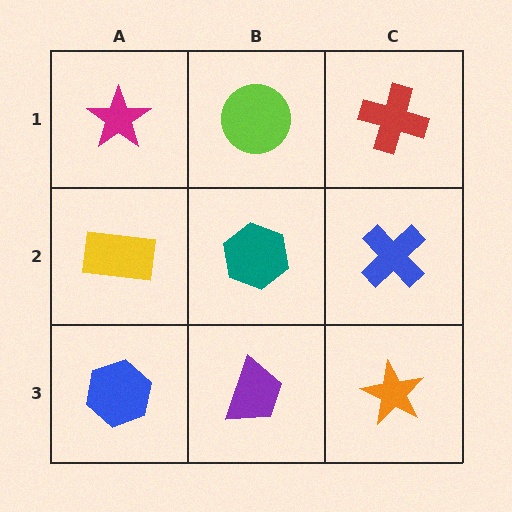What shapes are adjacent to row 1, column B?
A teal hexagon (row 2, column B), a magenta star (row 1, column A), a red cross (row 1, column C).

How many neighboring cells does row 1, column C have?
2.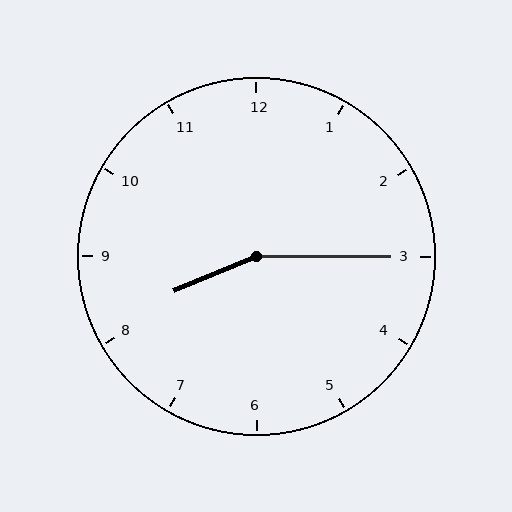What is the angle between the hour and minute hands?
Approximately 158 degrees.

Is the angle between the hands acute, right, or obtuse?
It is obtuse.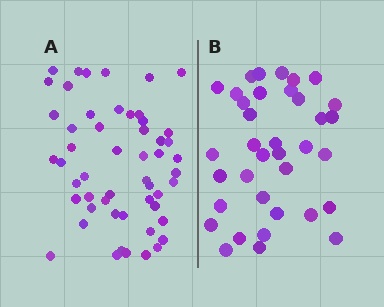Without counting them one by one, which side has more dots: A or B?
Region A (the left region) has more dots.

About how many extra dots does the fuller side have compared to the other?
Region A has approximately 15 more dots than region B.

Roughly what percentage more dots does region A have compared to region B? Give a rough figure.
About 45% more.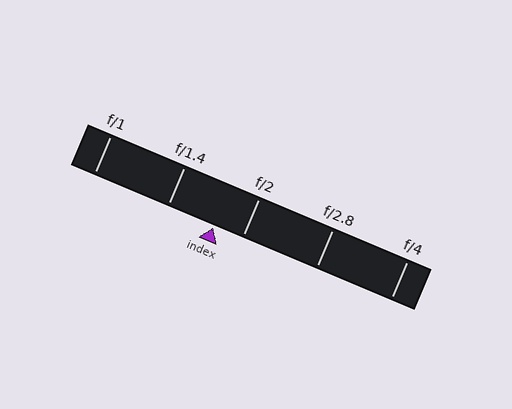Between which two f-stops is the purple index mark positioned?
The index mark is between f/1.4 and f/2.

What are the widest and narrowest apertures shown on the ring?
The widest aperture shown is f/1 and the narrowest is f/4.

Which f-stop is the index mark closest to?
The index mark is closest to f/2.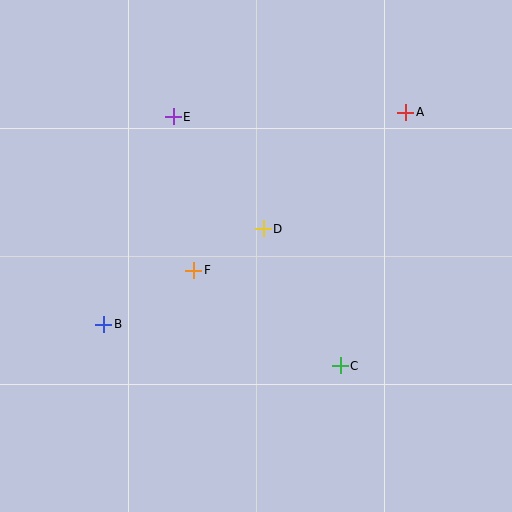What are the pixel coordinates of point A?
Point A is at (406, 112).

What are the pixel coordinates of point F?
Point F is at (194, 270).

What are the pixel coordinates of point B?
Point B is at (104, 324).